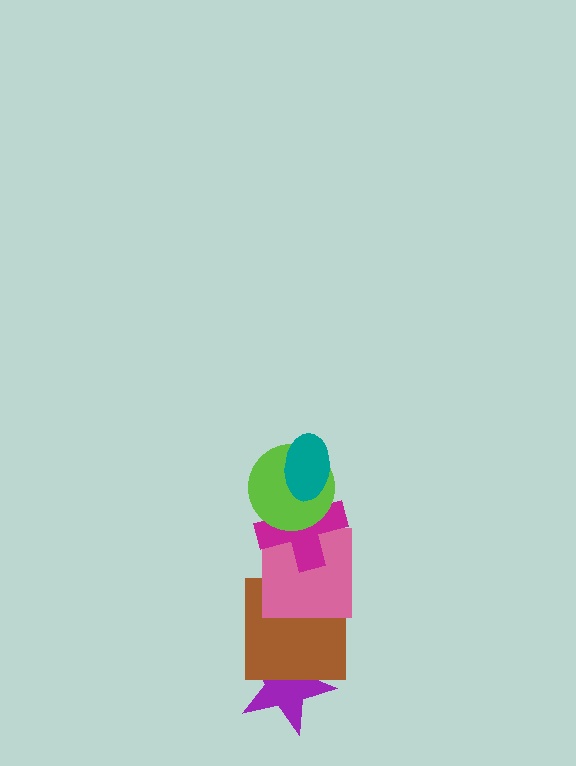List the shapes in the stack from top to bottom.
From top to bottom: the teal ellipse, the lime circle, the magenta cross, the pink square, the brown square, the purple star.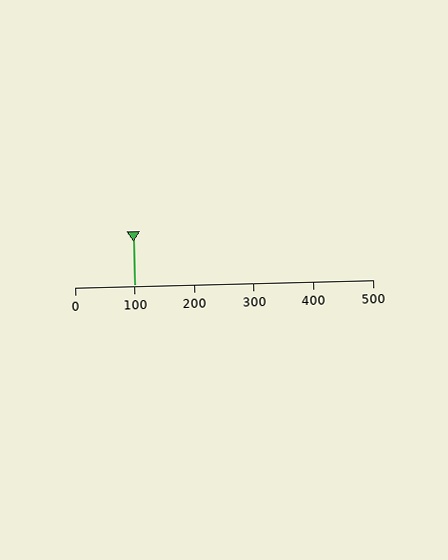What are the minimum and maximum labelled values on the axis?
The axis runs from 0 to 500.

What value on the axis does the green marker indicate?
The marker indicates approximately 100.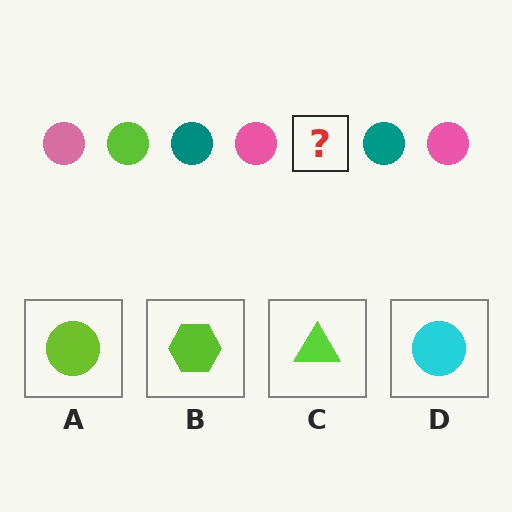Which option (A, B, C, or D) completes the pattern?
A.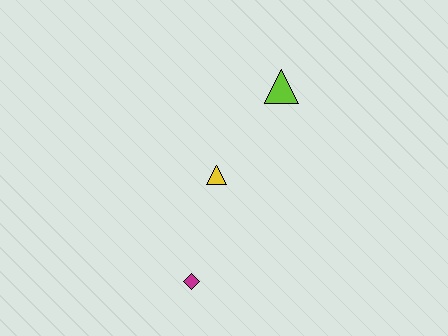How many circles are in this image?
There are no circles.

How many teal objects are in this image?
There are no teal objects.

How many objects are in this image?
There are 3 objects.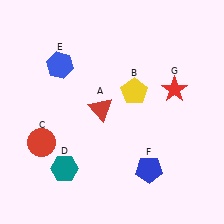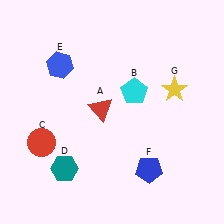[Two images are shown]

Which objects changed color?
B changed from yellow to cyan. G changed from red to yellow.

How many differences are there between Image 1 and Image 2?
There are 2 differences between the two images.